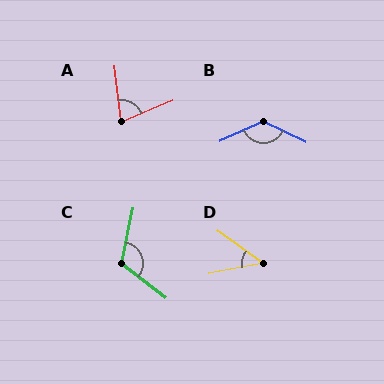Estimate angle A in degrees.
Approximately 74 degrees.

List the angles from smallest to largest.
D (47°), A (74°), C (116°), B (130°).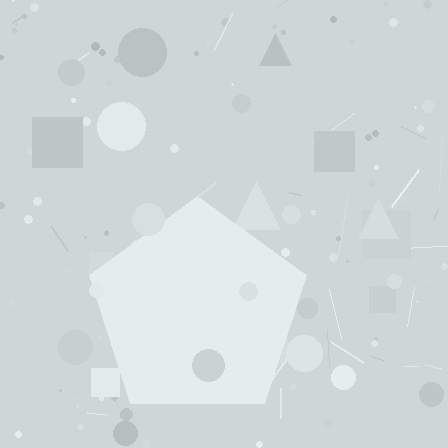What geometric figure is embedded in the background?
A pentagon is embedded in the background.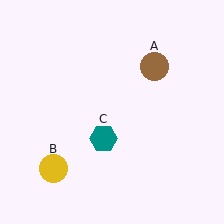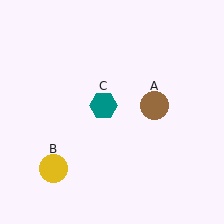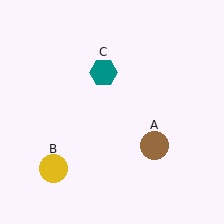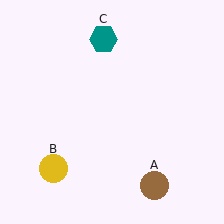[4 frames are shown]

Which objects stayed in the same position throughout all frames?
Yellow circle (object B) remained stationary.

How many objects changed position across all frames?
2 objects changed position: brown circle (object A), teal hexagon (object C).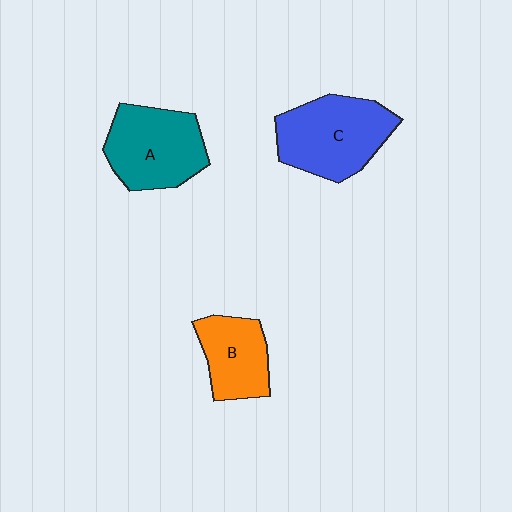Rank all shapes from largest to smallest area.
From largest to smallest: C (blue), A (teal), B (orange).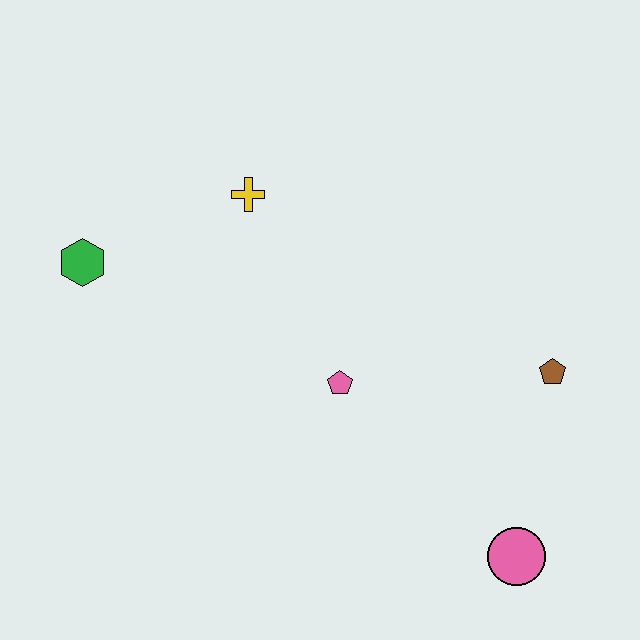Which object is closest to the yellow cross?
The green hexagon is closest to the yellow cross.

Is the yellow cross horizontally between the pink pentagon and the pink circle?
No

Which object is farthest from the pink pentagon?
The green hexagon is farthest from the pink pentagon.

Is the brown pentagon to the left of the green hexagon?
No